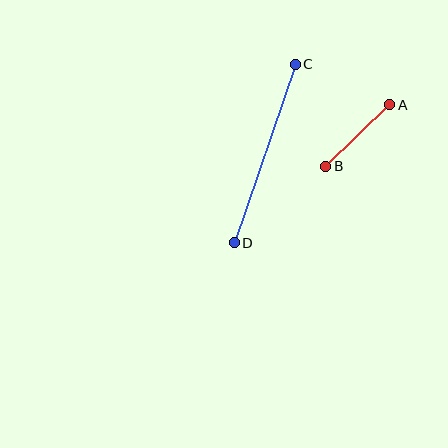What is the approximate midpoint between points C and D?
The midpoint is at approximately (265, 153) pixels.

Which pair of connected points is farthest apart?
Points C and D are farthest apart.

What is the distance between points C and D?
The distance is approximately 189 pixels.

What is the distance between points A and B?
The distance is approximately 89 pixels.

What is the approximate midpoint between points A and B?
The midpoint is at approximately (358, 136) pixels.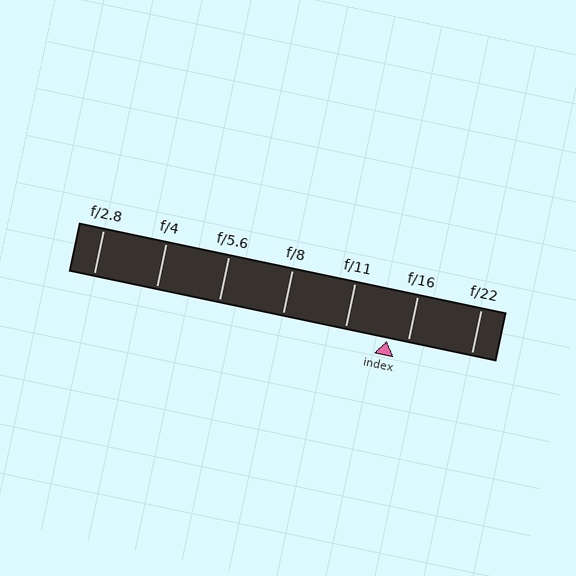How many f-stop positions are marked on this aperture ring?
There are 7 f-stop positions marked.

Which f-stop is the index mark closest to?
The index mark is closest to f/16.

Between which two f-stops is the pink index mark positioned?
The index mark is between f/11 and f/16.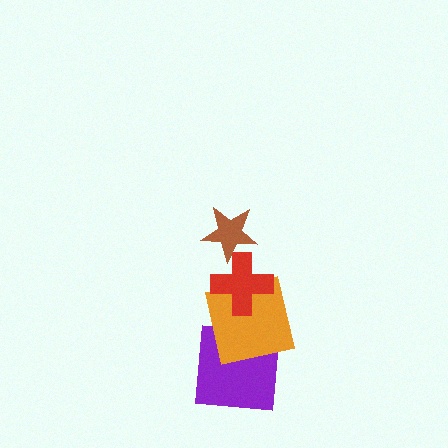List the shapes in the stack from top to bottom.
From top to bottom: the brown star, the red cross, the orange square, the purple square.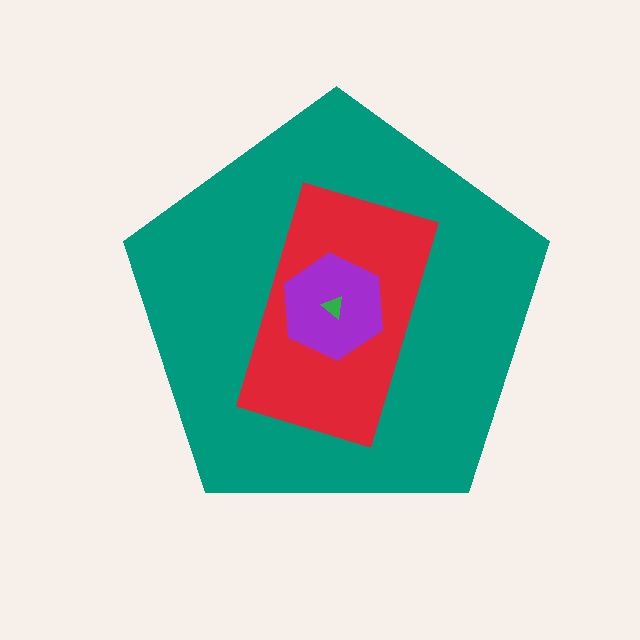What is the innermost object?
The green triangle.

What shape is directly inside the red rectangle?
The purple hexagon.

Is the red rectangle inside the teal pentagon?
Yes.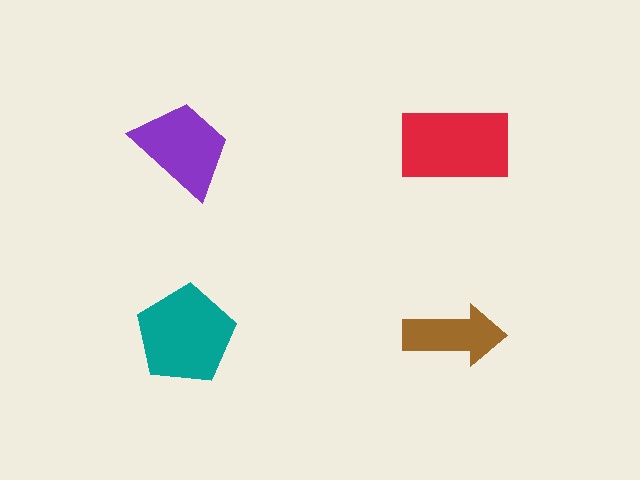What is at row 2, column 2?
A brown arrow.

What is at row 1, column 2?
A red rectangle.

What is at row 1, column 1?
A purple trapezoid.